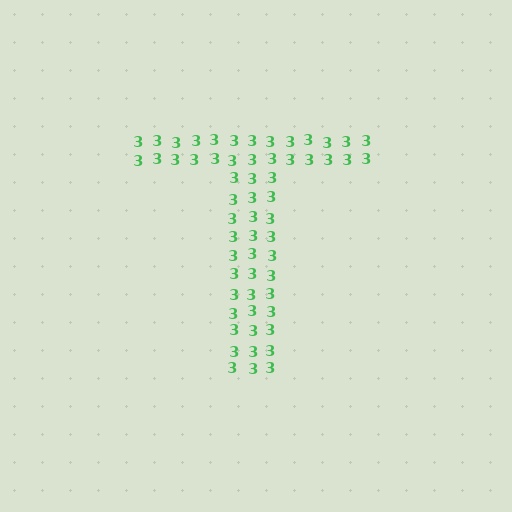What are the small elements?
The small elements are digit 3's.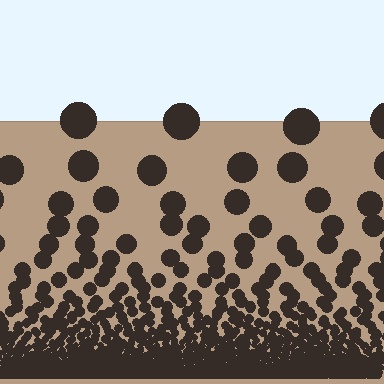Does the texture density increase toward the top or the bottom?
Density increases toward the bottom.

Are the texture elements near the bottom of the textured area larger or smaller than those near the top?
Smaller. The gradient is inverted — elements near the bottom are smaller and denser.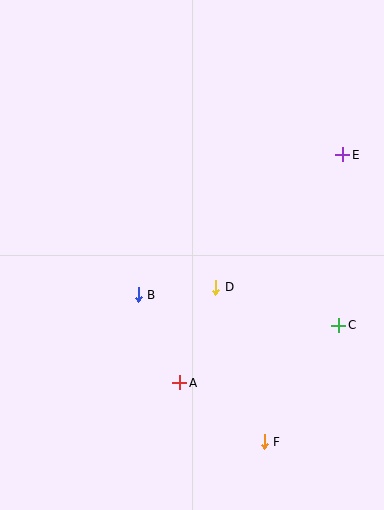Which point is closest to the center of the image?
Point D at (216, 287) is closest to the center.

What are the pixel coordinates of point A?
Point A is at (180, 383).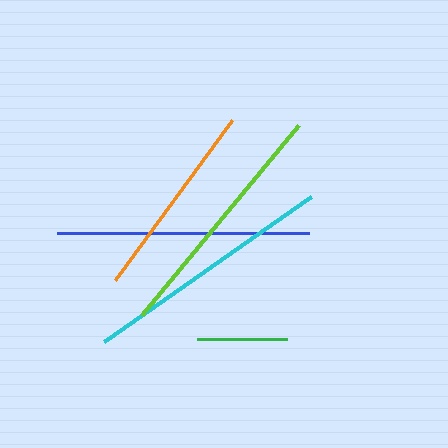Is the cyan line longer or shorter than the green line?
The cyan line is longer than the green line.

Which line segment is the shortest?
The green line is the shortest at approximately 90 pixels.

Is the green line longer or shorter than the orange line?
The orange line is longer than the green line.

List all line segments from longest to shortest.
From longest to shortest: cyan, blue, lime, orange, green.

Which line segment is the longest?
The cyan line is the longest at approximately 253 pixels.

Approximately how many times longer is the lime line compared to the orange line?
The lime line is approximately 1.2 times the length of the orange line.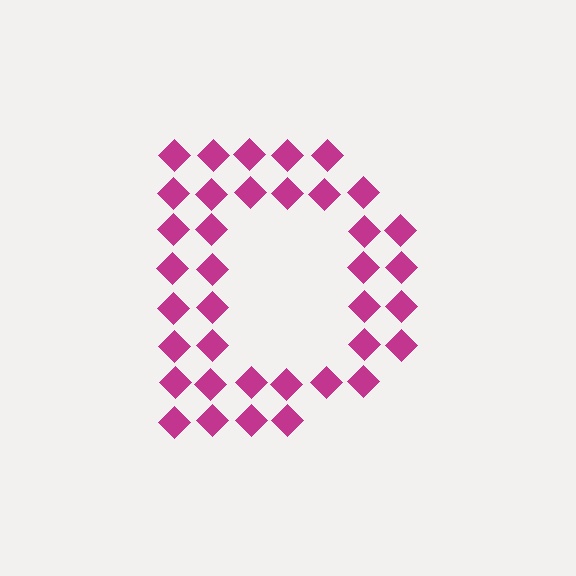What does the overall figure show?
The overall figure shows the letter D.